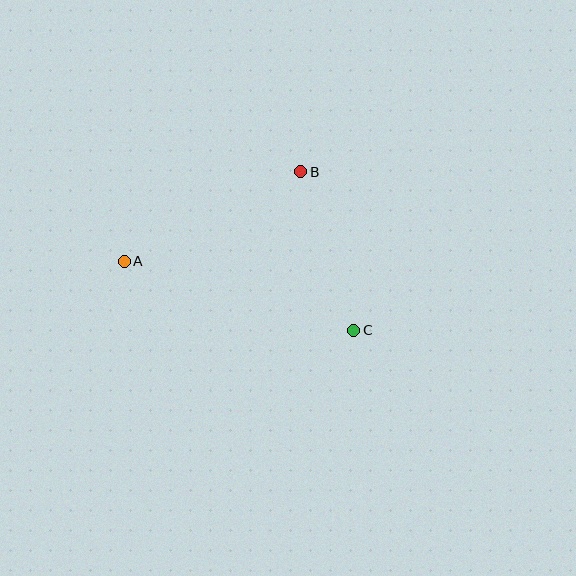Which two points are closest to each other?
Points B and C are closest to each other.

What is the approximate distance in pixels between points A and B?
The distance between A and B is approximately 197 pixels.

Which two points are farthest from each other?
Points A and C are farthest from each other.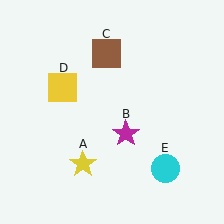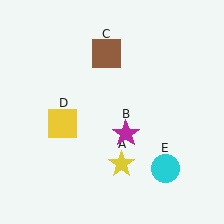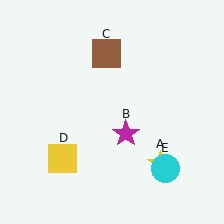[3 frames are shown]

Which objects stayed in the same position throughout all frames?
Magenta star (object B) and brown square (object C) and cyan circle (object E) remained stationary.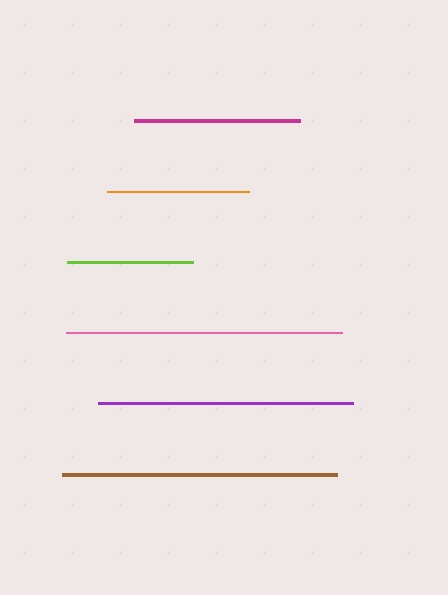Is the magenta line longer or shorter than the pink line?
The pink line is longer than the magenta line.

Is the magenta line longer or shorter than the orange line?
The magenta line is longer than the orange line.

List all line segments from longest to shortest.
From longest to shortest: pink, brown, purple, magenta, orange, lime.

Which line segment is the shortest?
The lime line is the shortest at approximately 127 pixels.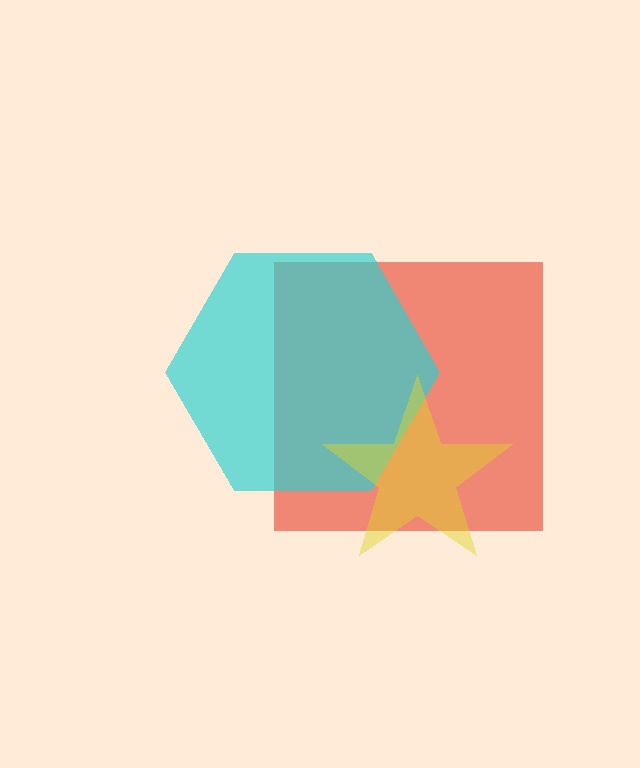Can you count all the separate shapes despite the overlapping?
Yes, there are 3 separate shapes.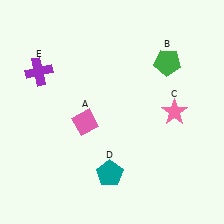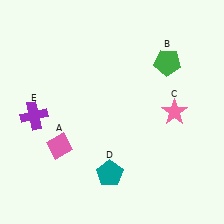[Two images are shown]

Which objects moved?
The objects that moved are: the pink diamond (A), the purple cross (E).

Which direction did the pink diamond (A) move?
The pink diamond (A) moved left.